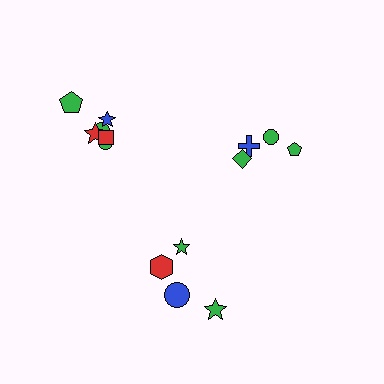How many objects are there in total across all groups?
There are 14 objects.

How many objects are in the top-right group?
There are 4 objects.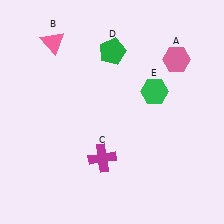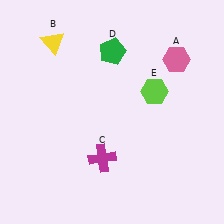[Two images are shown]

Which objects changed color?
B changed from pink to yellow. E changed from green to lime.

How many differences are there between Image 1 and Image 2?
There are 2 differences between the two images.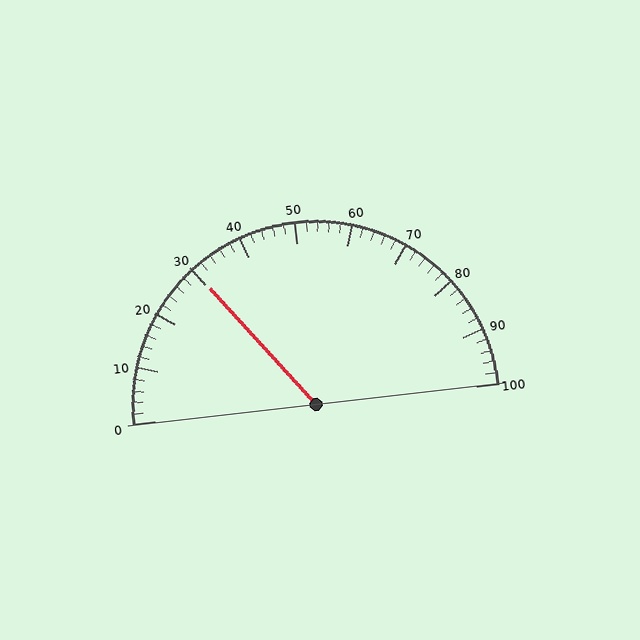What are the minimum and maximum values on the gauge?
The gauge ranges from 0 to 100.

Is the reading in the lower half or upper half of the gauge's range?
The reading is in the lower half of the range (0 to 100).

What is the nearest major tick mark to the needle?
The nearest major tick mark is 30.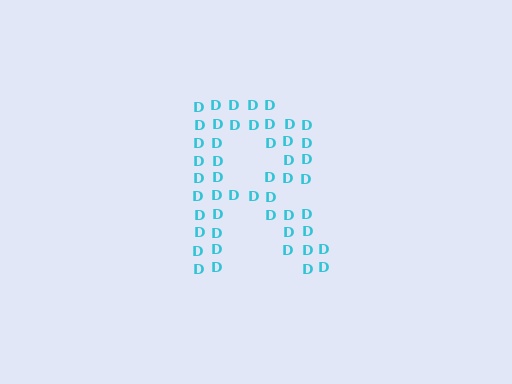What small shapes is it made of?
It is made of small letter D's.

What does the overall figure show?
The overall figure shows the letter R.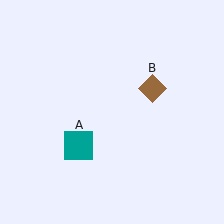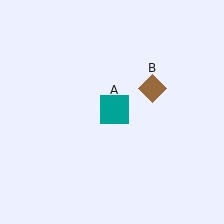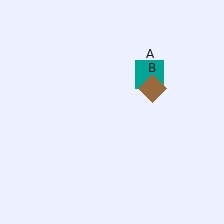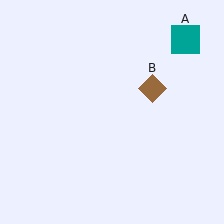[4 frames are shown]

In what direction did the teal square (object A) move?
The teal square (object A) moved up and to the right.